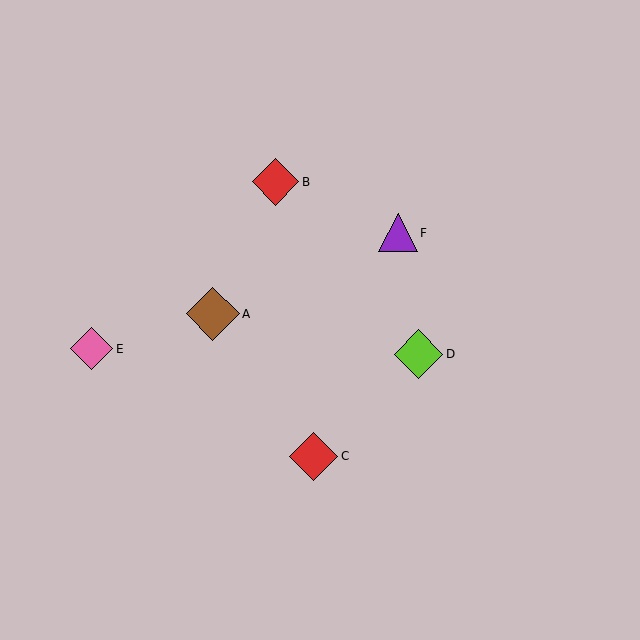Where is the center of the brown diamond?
The center of the brown diamond is at (213, 314).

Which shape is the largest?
The brown diamond (labeled A) is the largest.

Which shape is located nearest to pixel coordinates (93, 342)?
The pink diamond (labeled E) at (92, 349) is nearest to that location.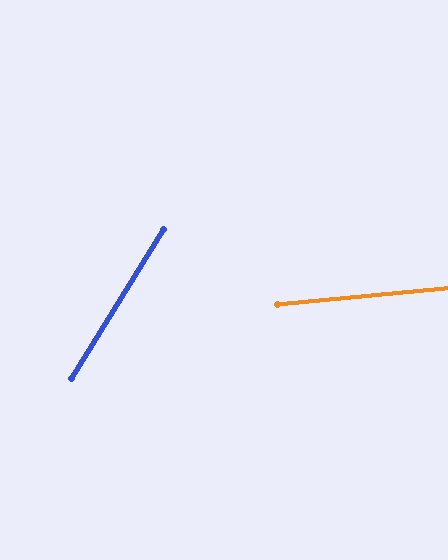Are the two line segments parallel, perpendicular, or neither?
Neither parallel nor perpendicular — they differ by about 53°.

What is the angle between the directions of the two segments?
Approximately 53 degrees.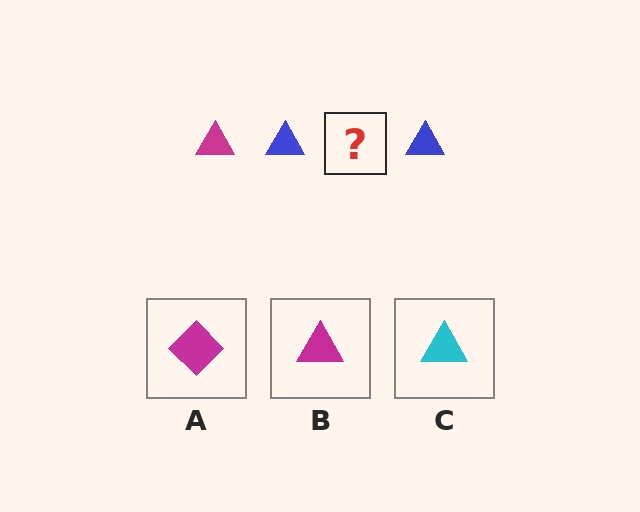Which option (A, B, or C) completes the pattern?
B.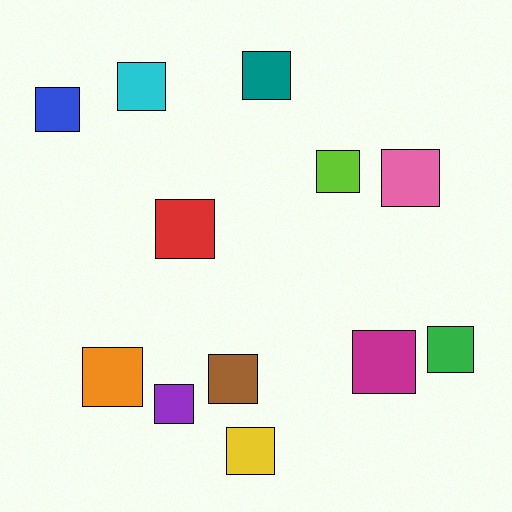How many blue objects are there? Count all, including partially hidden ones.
There is 1 blue object.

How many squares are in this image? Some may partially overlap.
There are 12 squares.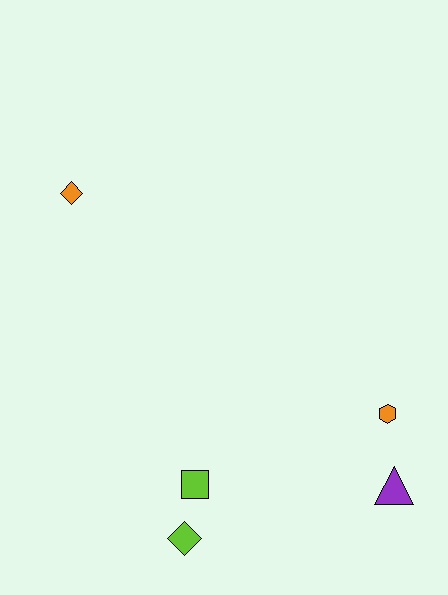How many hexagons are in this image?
There is 1 hexagon.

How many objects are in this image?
There are 5 objects.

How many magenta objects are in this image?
There are no magenta objects.